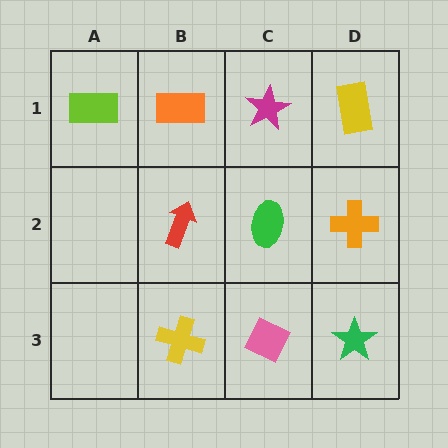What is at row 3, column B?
A yellow cross.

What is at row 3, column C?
A pink diamond.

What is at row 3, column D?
A green star.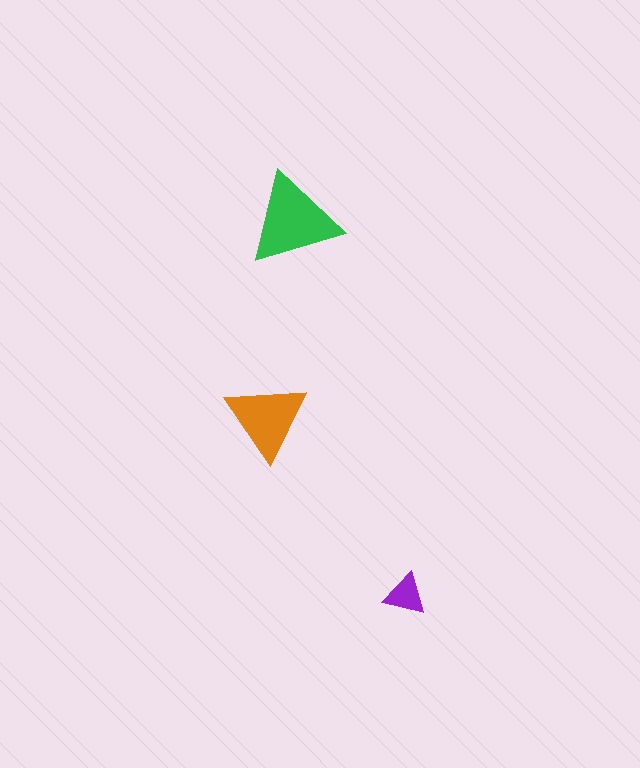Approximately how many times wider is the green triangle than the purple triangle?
About 2 times wider.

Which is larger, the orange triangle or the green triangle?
The green one.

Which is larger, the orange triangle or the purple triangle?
The orange one.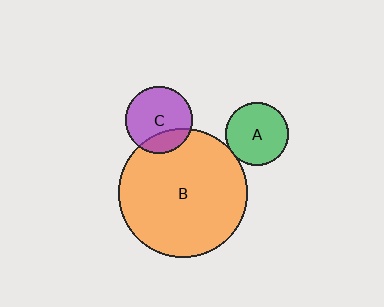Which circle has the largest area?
Circle B (orange).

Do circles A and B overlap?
Yes.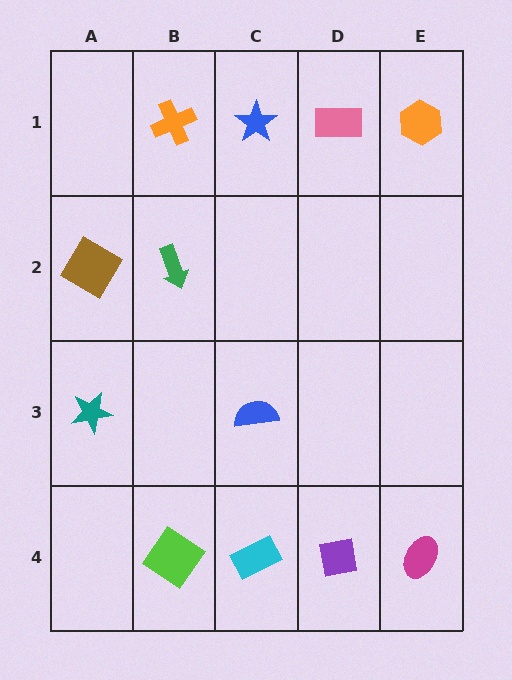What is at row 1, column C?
A blue star.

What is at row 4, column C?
A cyan rectangle.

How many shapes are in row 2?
2 shapes.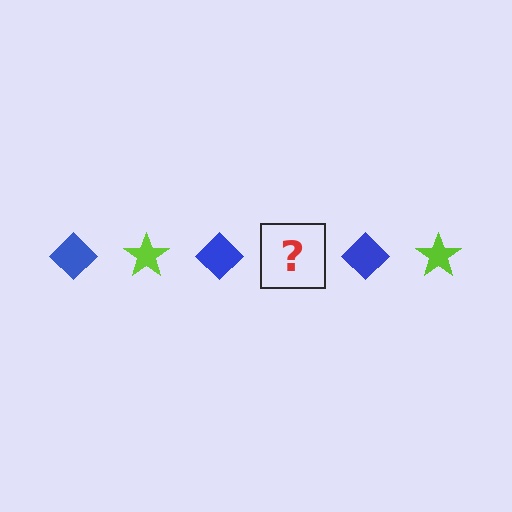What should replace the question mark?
The question mark should be replaced with a lime star.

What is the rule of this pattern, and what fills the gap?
The rule is that the pattern alternates between blue diamond and lime star. The gap should be filled with a lime star.